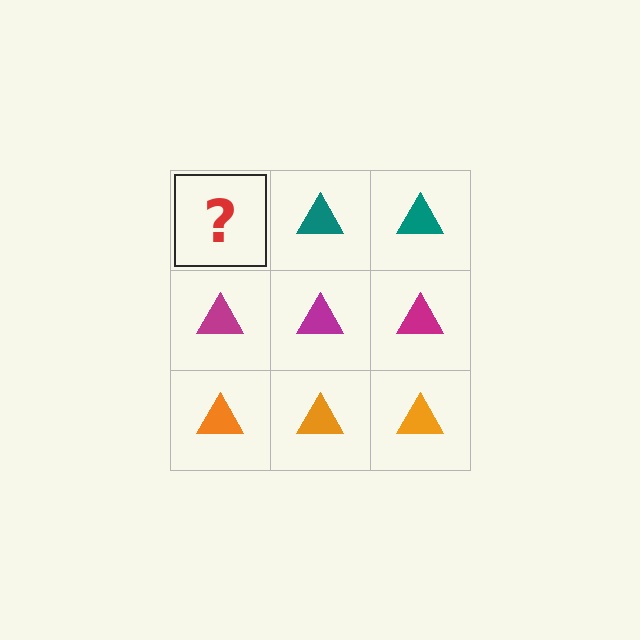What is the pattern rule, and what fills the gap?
The rule is that each row has a consistent color. The gap should be filled with a teal triangle.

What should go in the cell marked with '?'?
The missing cell should contain a teal triangle.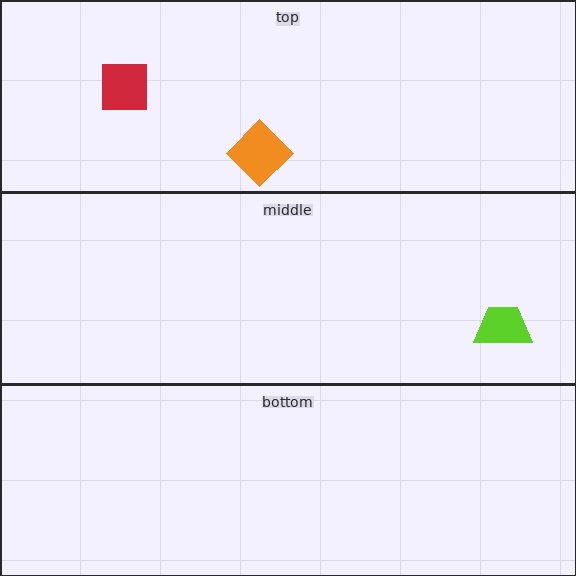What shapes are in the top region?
The red square, the orange diamond.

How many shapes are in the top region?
2.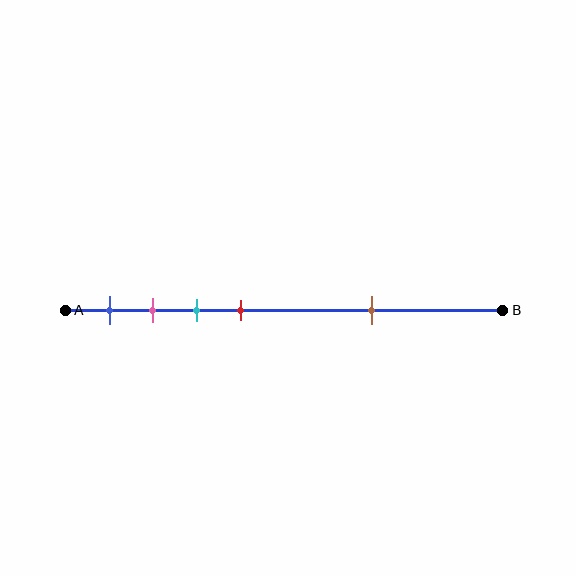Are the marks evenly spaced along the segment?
No, the marks are not evenly spaced.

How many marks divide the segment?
There are 5 marks dividing the segment.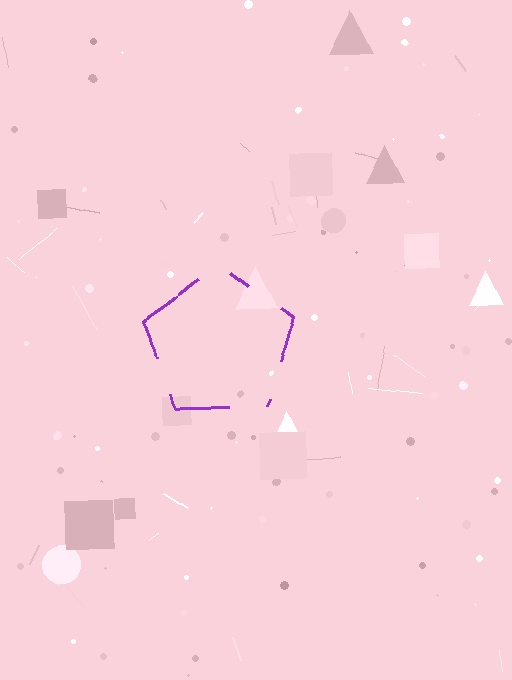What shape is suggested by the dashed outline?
The dashed outline suggests a pentagon.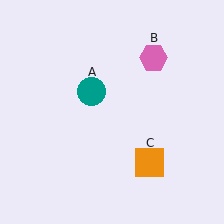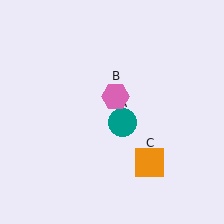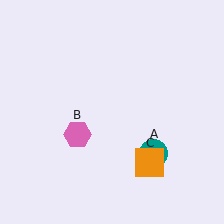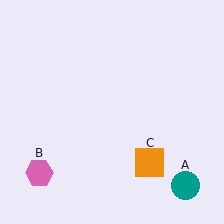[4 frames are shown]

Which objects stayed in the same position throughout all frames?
Orange square (object C) remained stationary.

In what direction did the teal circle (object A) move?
The teal circle (object A) moved down and to the right.